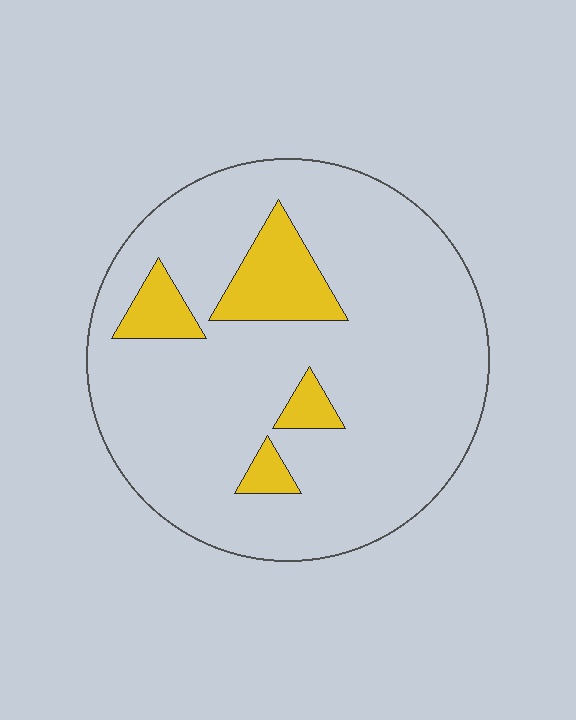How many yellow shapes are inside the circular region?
4.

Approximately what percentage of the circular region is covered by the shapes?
Approximately 15%.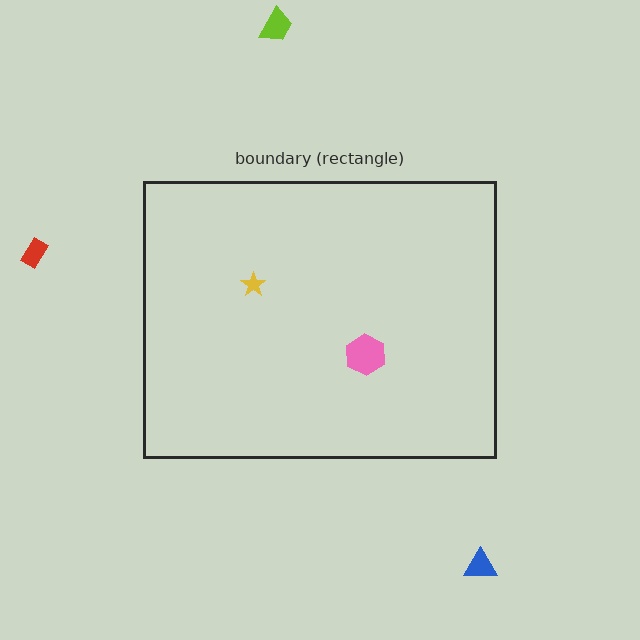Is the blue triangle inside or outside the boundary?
Outside.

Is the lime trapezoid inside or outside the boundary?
Outside.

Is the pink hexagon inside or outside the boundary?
Inside.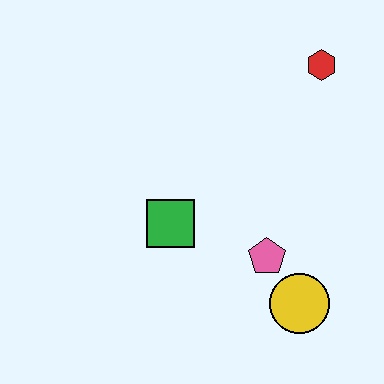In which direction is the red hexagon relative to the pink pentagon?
The red hexagon is above the pink pentagon.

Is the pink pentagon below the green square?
Yes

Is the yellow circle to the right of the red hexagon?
No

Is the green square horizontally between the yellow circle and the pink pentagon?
No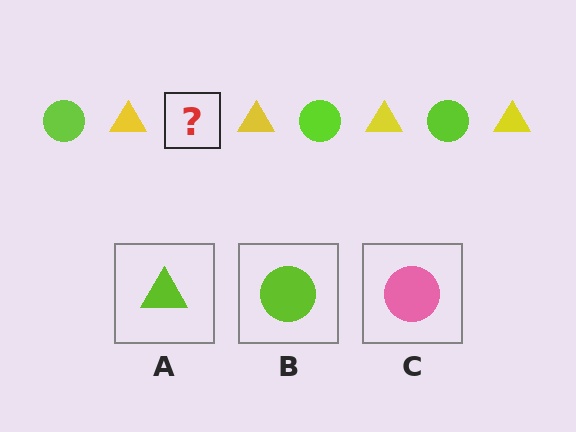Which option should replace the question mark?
Option B.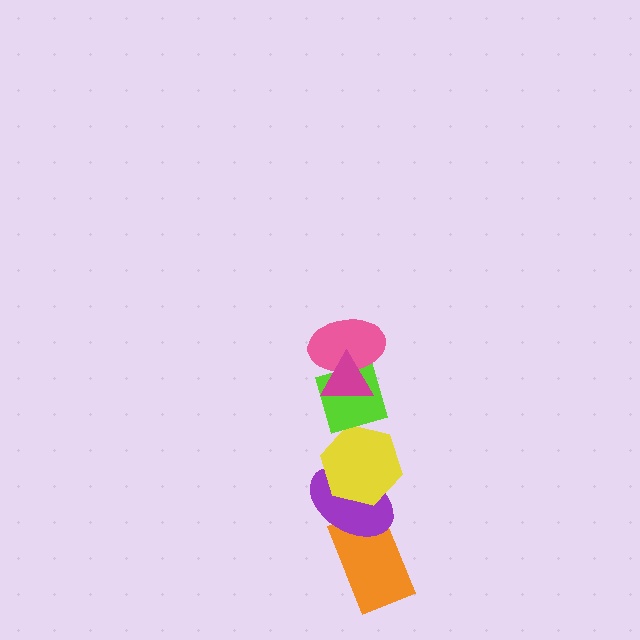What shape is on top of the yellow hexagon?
The lime diamond is on top of the yellow hexagon.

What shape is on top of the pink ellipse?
The magenta triangle is on top of the pink ellipse.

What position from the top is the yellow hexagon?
The yellow hexagon is 4th from the top.